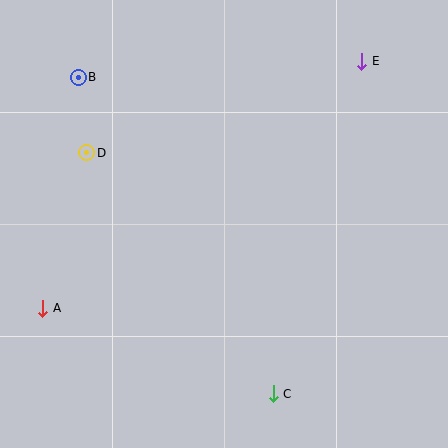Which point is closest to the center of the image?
Point D at (87, 153) is closest to the center.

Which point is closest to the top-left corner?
Point B is closest to the top-left corner.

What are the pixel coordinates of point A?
Point A is at (43, 308).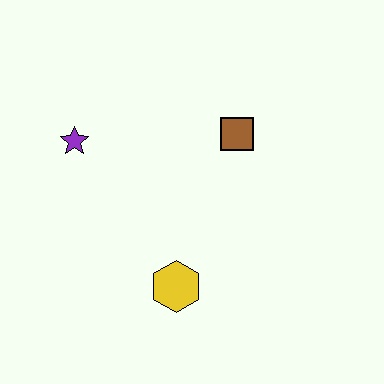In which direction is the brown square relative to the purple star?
The brown square is to the right of the purple star.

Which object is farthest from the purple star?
The yellow hexagon is farthest from the purple star.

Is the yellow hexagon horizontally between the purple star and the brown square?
Yes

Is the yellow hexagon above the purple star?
No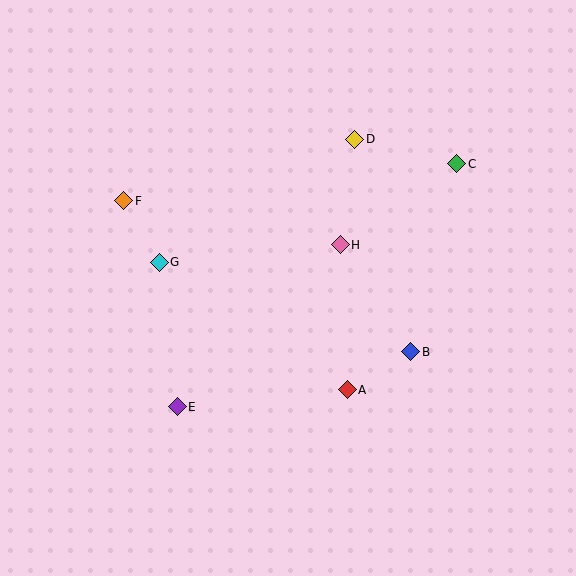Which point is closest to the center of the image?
Point H at (340, 245) is closest to the center.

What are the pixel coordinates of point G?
Point G is at (159, 262).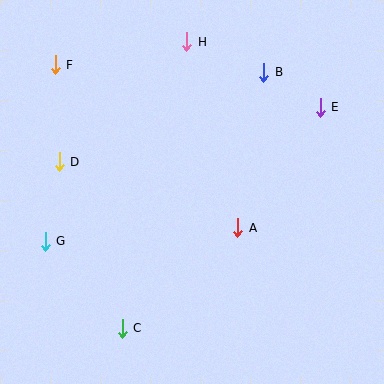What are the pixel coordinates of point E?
Point E is at (320, 107).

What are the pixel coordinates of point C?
Point C is at (122, 328).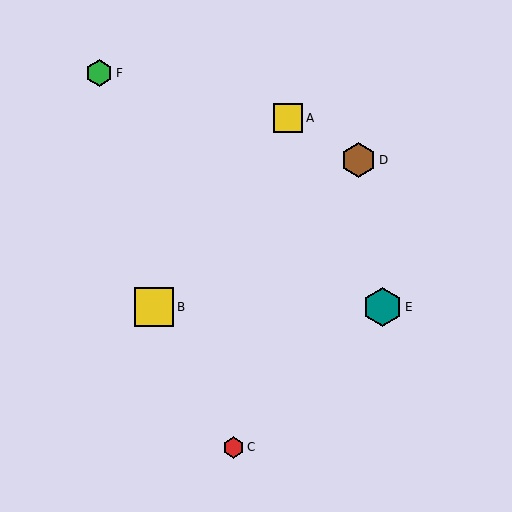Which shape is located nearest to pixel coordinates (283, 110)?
The yellow square (labeled A) at (288, 118) is nearest to that location.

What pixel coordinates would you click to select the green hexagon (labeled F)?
Click at (99, 73) to select the green hexagon F.